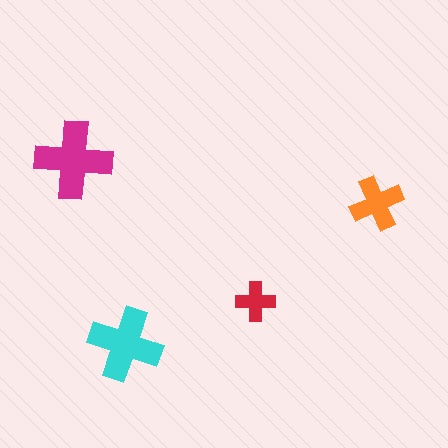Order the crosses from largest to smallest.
the magenta one, the cyan one, the orange one, the red one.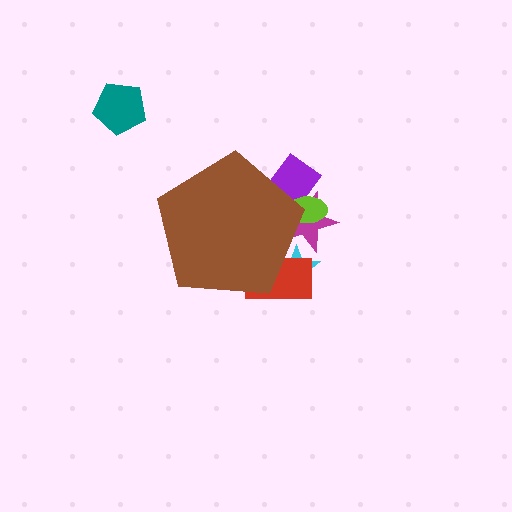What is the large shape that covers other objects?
A brown pentagon.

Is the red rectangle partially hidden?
Yes, the red rectangle is partially hidden behind the brown pentagon.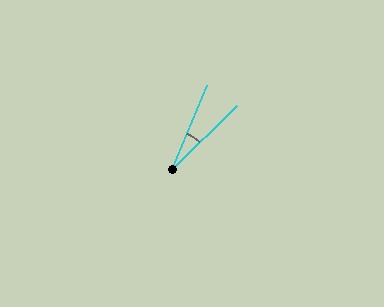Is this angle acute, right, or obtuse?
It is acute.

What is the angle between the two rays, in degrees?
Approximately 23 degrees.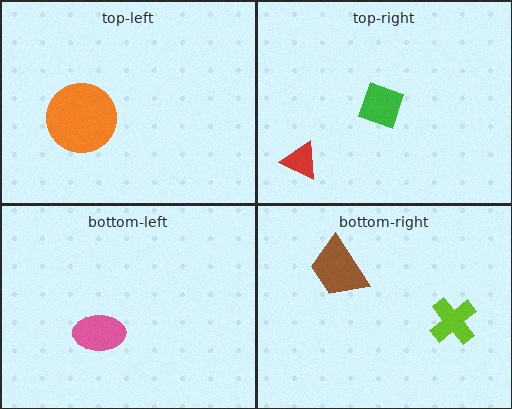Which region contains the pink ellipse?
The bottom-left region.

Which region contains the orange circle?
The top-left region.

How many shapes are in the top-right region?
2.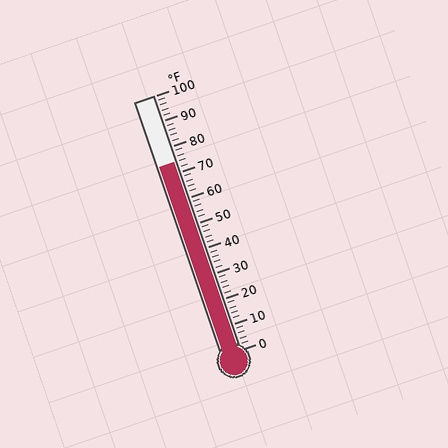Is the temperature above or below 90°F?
The temperature is below 90°F.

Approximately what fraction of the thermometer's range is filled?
The thermometer is filled to approximately 75% of its range.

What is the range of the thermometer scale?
The thermometer scale ranges from 0°F to 100°F.